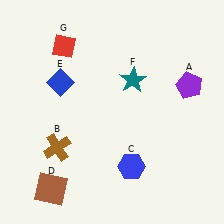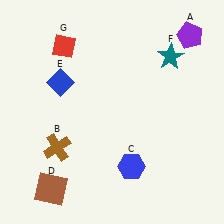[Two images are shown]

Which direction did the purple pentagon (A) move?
The purple pentagon (A) moved up.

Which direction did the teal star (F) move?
The teal star (F) moved right.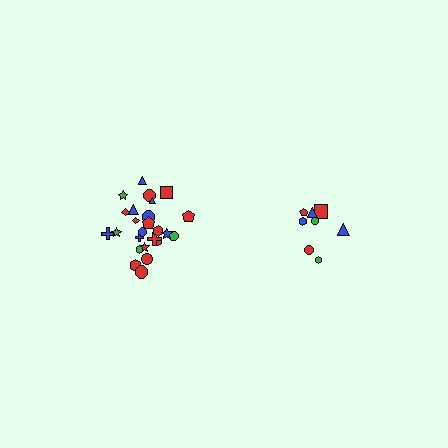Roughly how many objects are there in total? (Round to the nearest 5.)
Roughly 35 objects in total.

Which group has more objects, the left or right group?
The left group.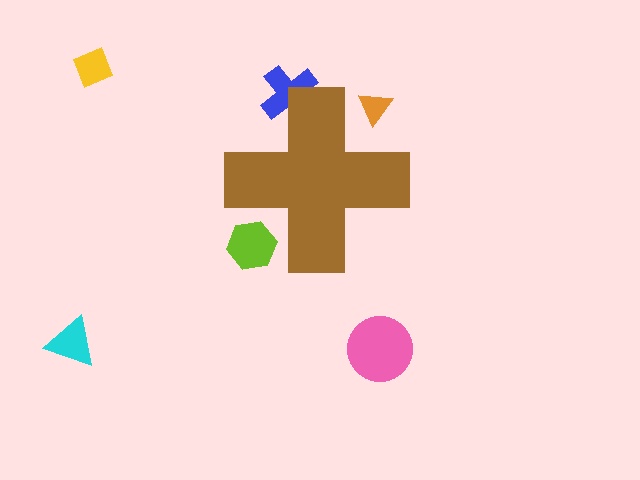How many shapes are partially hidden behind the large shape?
3 shapes are partially hidden.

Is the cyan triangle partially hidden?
No, the cyan triangle is fully visible.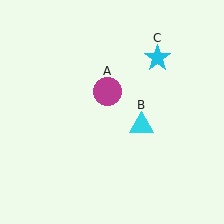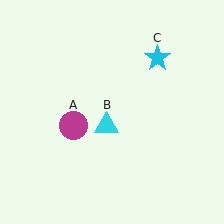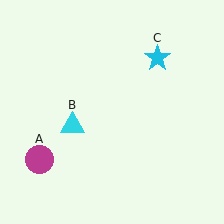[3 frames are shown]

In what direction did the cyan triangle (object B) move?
The cyan triangle (object B) moved left.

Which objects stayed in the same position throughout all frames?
Cyan star (object C) remained stationary.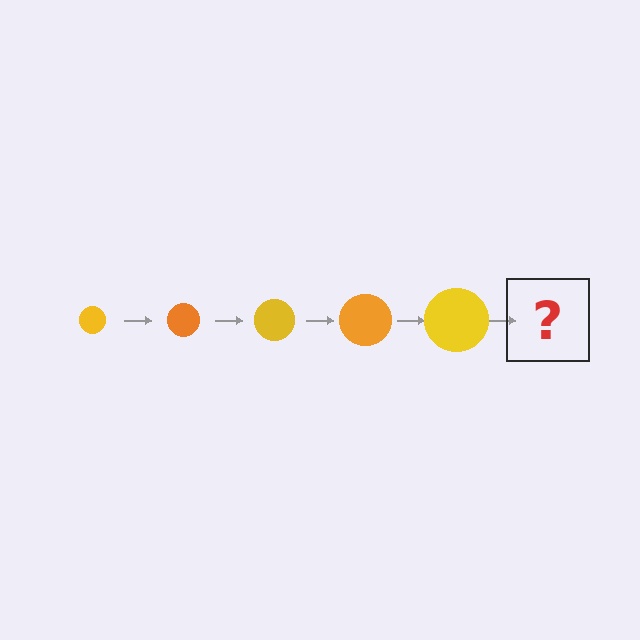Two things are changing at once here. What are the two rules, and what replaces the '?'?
The two rules are that the circle grows larger each step and the color cycles through yellow and orange. The '?' should be an orange circle, larger than the previous one.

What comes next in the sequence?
The next element should be an orange circle, larger than the previous one.